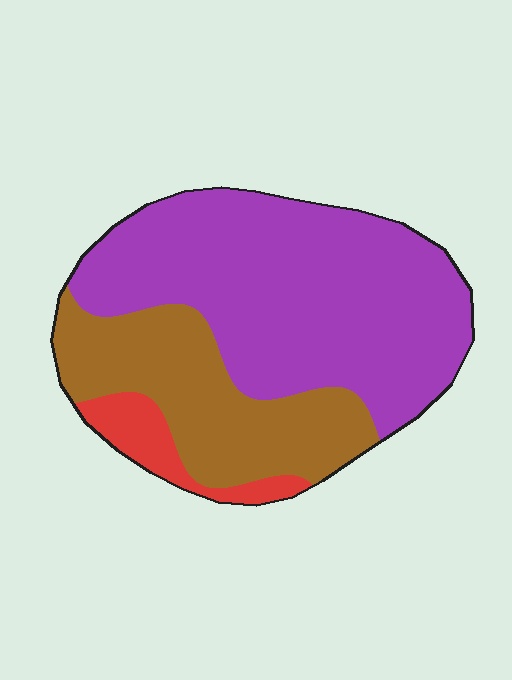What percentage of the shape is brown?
Brown takes up about one third (1/3) of the shape.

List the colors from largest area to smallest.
From largest to smallest: purple, brown, red.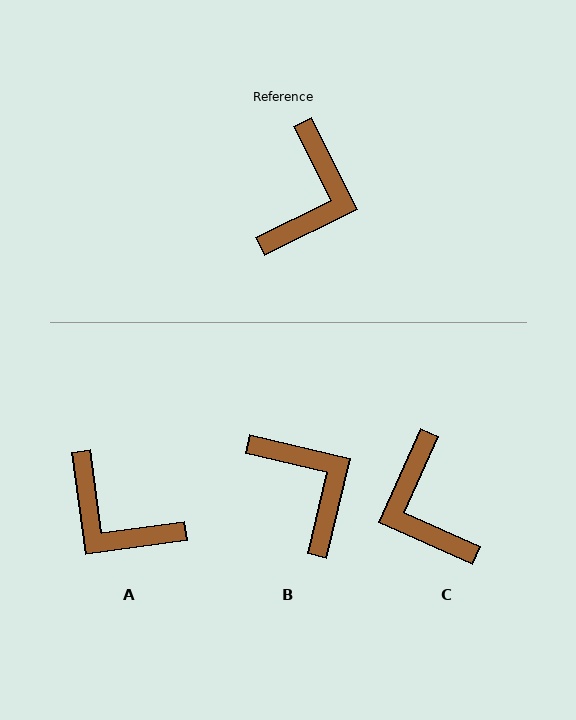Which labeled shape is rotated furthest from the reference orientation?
C, about 140 degrees away.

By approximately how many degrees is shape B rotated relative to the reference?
Approximately 50 degrees counter-clockwise.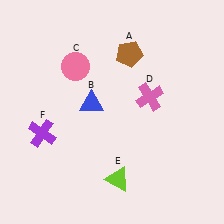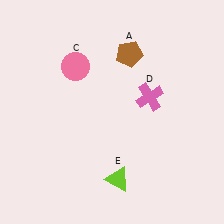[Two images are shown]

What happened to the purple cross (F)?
The purple cross (F) was removed in Image 2. It was in the bottom-left area of Image 1.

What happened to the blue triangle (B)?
The blue triangle (B) was removed in Image 2. It was in the top-left area of Image 1.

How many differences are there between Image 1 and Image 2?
There are 2 differences between the two images.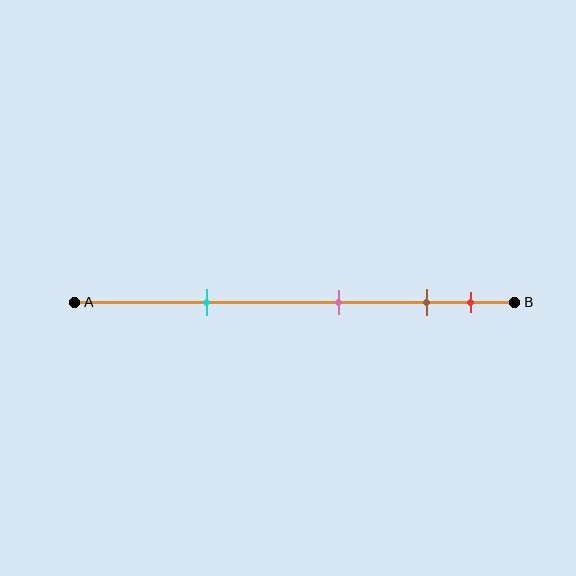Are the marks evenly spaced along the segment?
No, the marks are not evenly spaced.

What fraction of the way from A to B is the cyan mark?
The cyan mark is approximately 30% (0.3) of the way from A to B.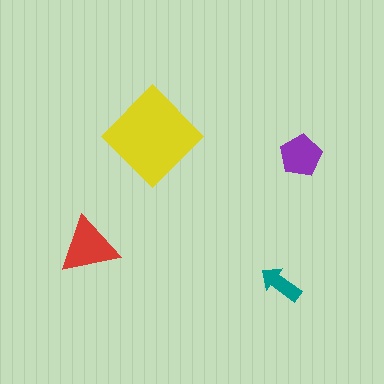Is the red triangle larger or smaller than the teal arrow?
Larger.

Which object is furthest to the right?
The purple pentagon is rightmost.